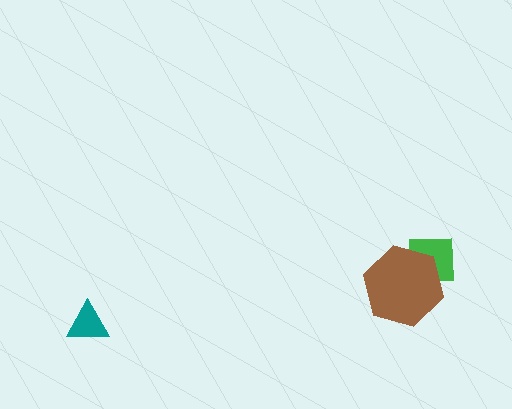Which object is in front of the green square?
The brown hexagon is in front of the green square.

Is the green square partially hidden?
Yes, it is partially covered by another shape.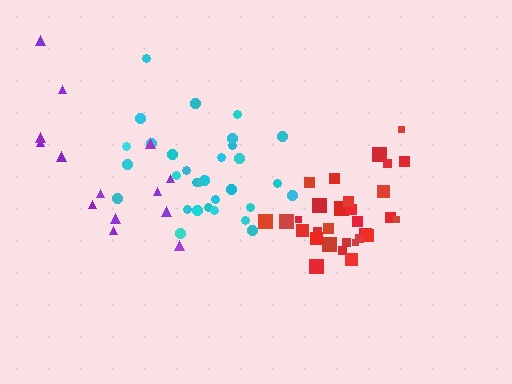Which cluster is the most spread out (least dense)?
Purple.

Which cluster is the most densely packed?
Red.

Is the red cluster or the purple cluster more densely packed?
Red.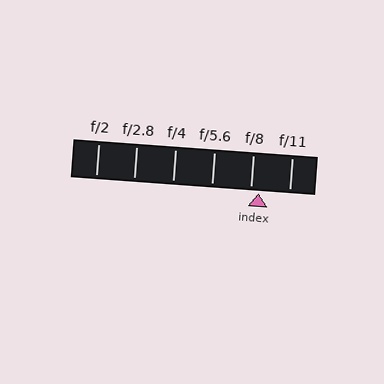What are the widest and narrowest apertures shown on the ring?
The widest aperture shown is f/2 and the narrowest is f/11.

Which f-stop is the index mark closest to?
The index mark is closest to f/8.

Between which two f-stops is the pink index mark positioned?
The index mark is between f/8 and f/11.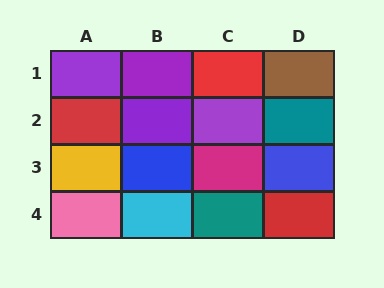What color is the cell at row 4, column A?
Pink.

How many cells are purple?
4 cells are purple.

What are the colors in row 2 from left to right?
Red, purple, purple, teal.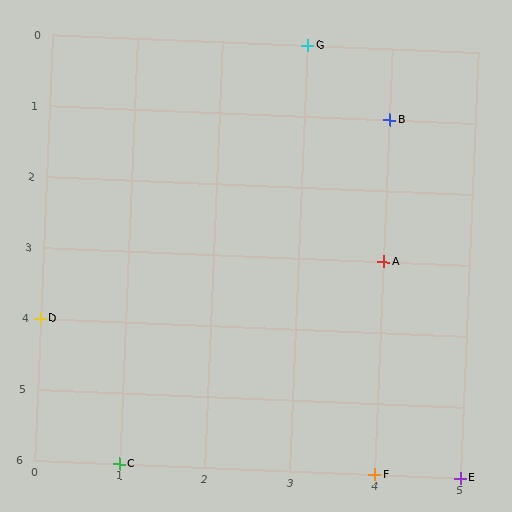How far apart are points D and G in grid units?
Points D and G are 3 columns and 4 rows apart (about 5.0 grid units diagonally).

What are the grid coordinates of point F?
Point F is at grid coordinates (4, 6).